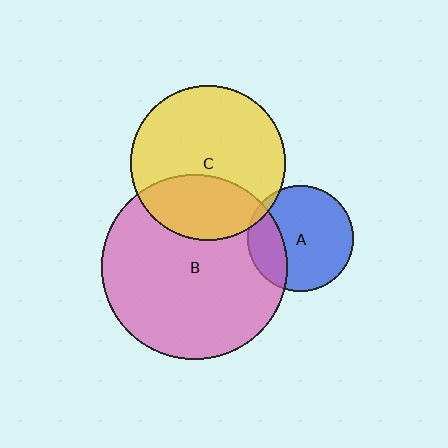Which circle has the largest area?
Circle B (pink).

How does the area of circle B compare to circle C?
Approximately 1.4 times.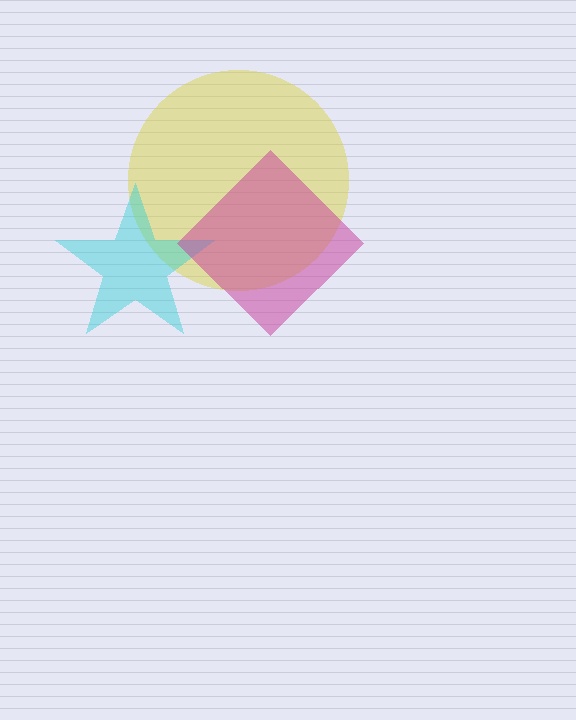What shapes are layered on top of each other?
The layered shapes are: a yellow circle, a cyan star, a magenta diamond.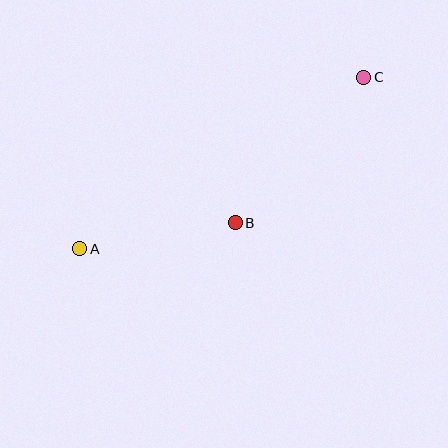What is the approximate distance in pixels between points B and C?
The distance between B and C is approximately 194 pixels.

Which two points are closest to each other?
Points A and B are closest to each other.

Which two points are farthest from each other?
Points A and C are farthest from each other.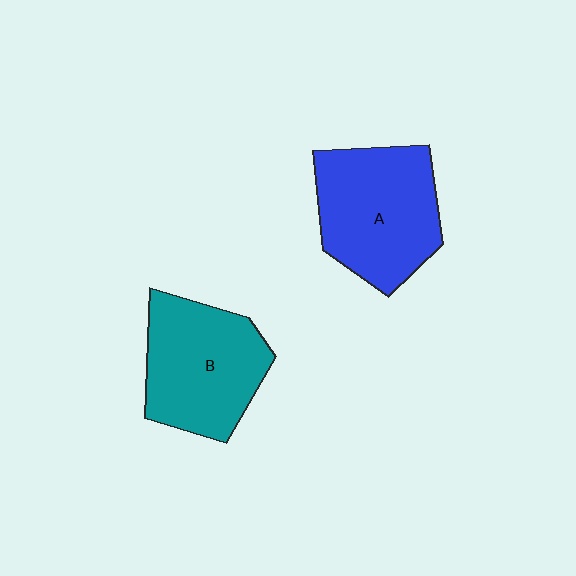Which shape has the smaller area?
Shape B (teal).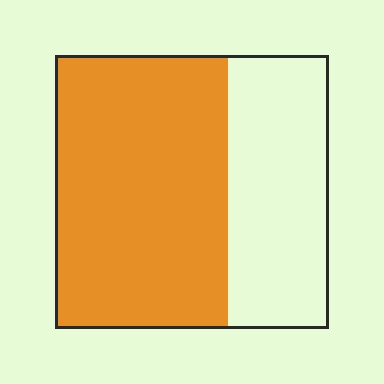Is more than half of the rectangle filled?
Yes.